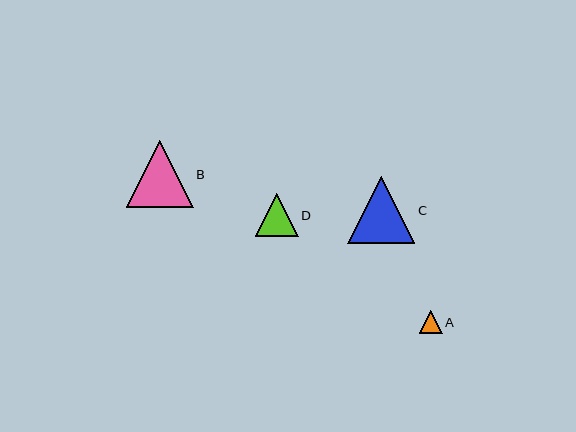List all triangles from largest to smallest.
From largest to smallest: B, C, D, A.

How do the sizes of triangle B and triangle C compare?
Triangle B and triangle C are approximately the same size.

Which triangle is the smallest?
Triangle A is the smallest with a size of approximately 23 pixels.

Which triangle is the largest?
Triangle B is the largest with a size of approximately 67 pixels.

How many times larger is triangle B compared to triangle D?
Triangle B is approximately 1.6 times the size of triangle D.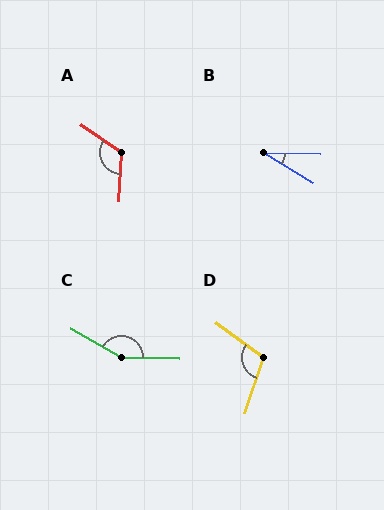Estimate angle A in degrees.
Approximately 122 degrees.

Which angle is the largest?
C, at approximately 151 degrees.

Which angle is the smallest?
B, at approximately 30 degrees.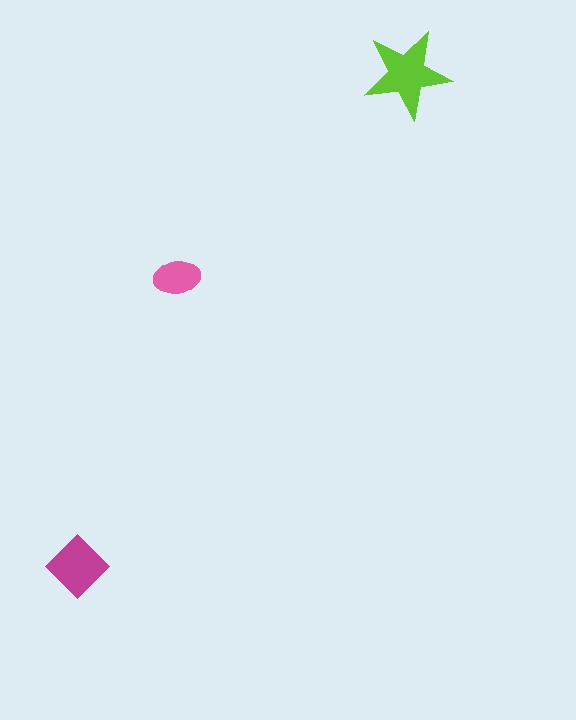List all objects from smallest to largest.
The pink ellipse, the magenta diamond, the lime star.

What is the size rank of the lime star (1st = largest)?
1st.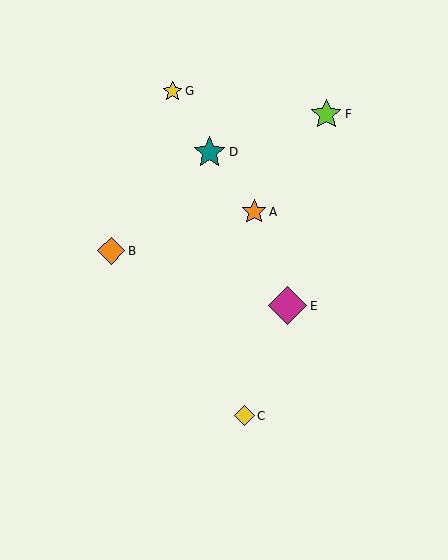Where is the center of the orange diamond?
The center of the orange diamond is at (111, 251).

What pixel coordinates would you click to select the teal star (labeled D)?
Click at (210, 152) to select the teal star D.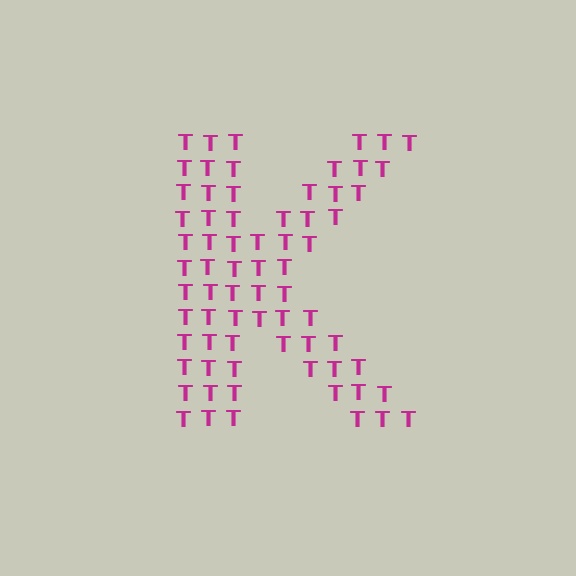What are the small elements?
The small elements are letter T's.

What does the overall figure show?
The overall figure shows the letter K.